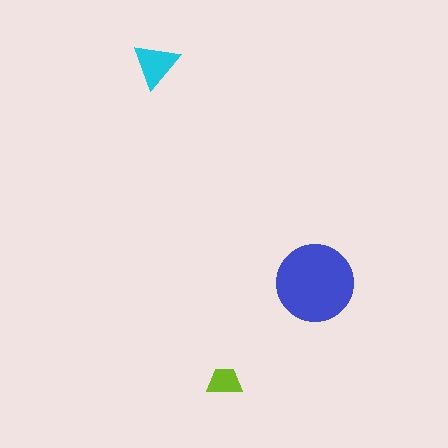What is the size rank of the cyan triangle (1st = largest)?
2nd.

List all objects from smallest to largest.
The lime trapezoid, the cyan triangle, the blue circle.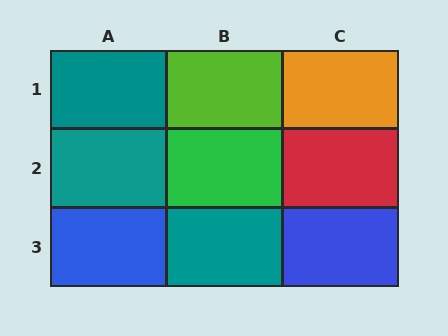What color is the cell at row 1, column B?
Lime.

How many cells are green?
1 cell is green.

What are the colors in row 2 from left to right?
Teal, green, red.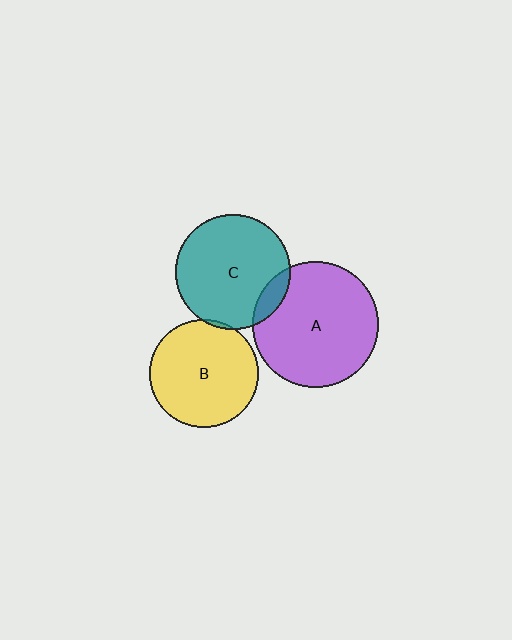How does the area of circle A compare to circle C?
Approximately 1.2 times.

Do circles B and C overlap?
Yes.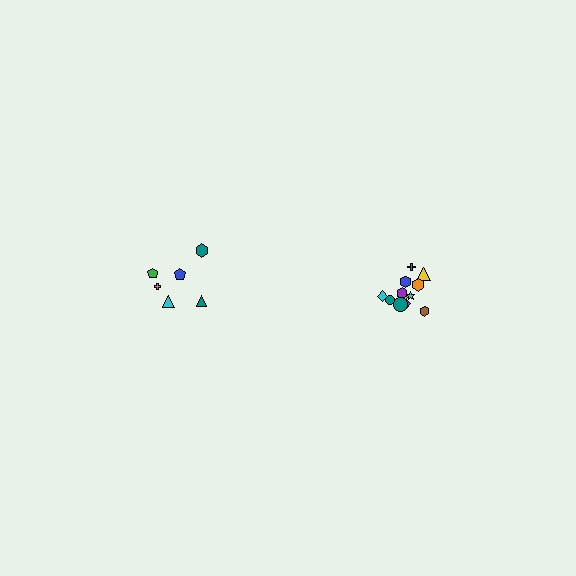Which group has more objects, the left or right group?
The right group.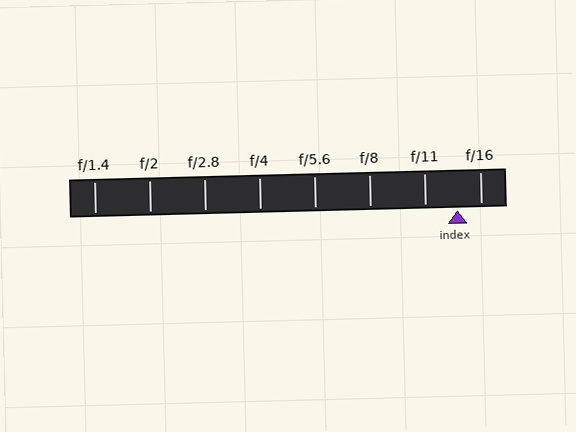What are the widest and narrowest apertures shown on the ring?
The widest aperture shown is f/1.4 and the narrowest is f/16.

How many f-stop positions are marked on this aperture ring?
There are 8 f-stop positions marked.